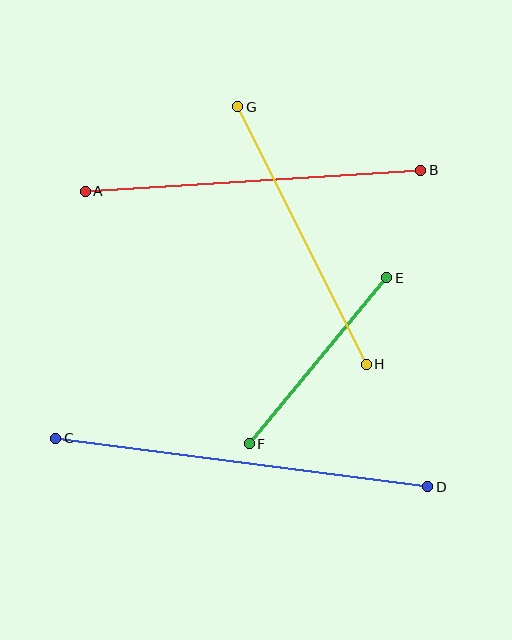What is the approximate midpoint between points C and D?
The midpoint is at approximately (242, 463) pixels.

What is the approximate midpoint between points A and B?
The midpoint is at approximately (253, 181) pixels.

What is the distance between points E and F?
The distance is approximately 216 pixels.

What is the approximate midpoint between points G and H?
The midpoint is at approximately (302, 235) pixels.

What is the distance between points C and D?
The distance is approximately 375 pixels.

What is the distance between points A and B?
The distance is approximately 336 pixels.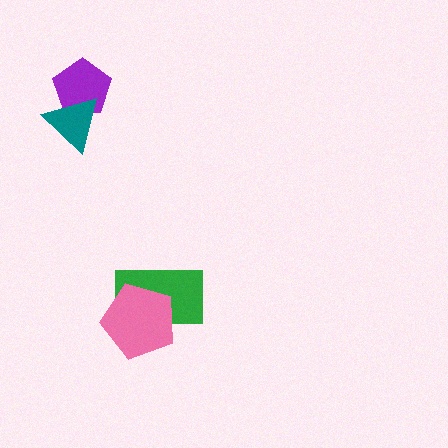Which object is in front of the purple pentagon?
The teal triangle is in front of the purple pentagon.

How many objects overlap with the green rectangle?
1 object overlaps with the green rectangle.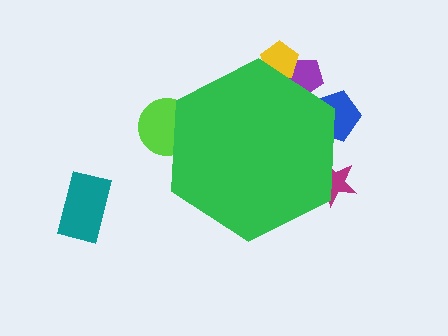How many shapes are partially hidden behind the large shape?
5 shapes are partially hidden.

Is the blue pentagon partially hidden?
Yes, the blue pentagon is partially hidden behind the green hexagon.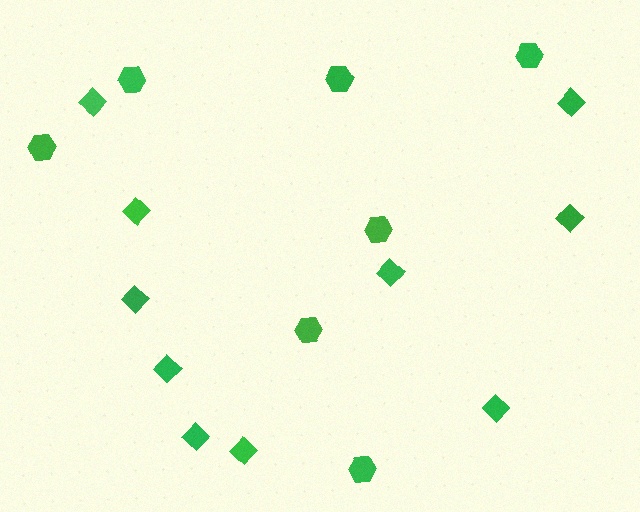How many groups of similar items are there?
There are 2 groups: one group of diamonds (10) and one group of hexagons (7).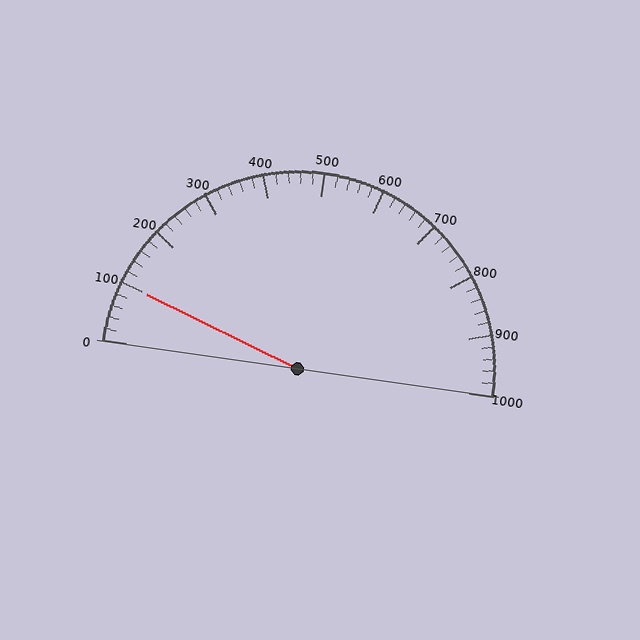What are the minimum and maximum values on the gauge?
The gauge ranges from 0 to 1000.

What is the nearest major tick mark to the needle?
The nearest major tick mark is 100.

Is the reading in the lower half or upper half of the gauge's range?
The reading is in the lower half of the range (0 to 1000).